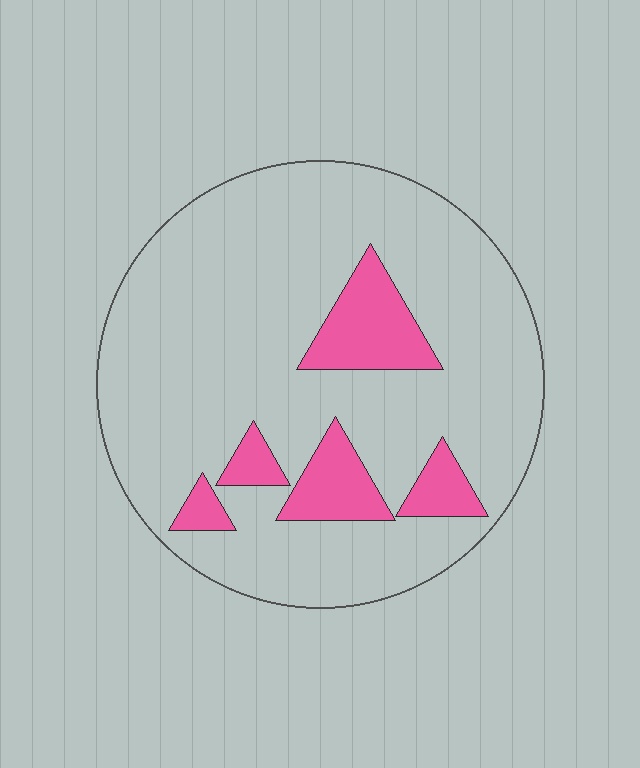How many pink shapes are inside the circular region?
5.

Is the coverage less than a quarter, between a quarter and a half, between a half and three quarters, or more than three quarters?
Less than a quarter.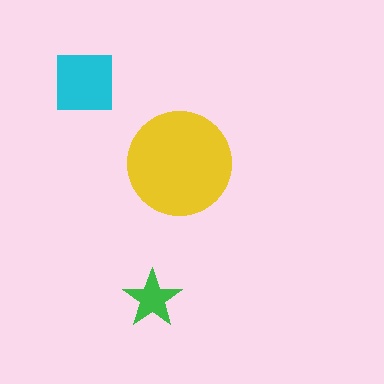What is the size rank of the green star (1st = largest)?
3rd.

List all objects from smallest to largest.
The green star, the cyan square, the yellow circle.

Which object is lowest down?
The green star is bottommost.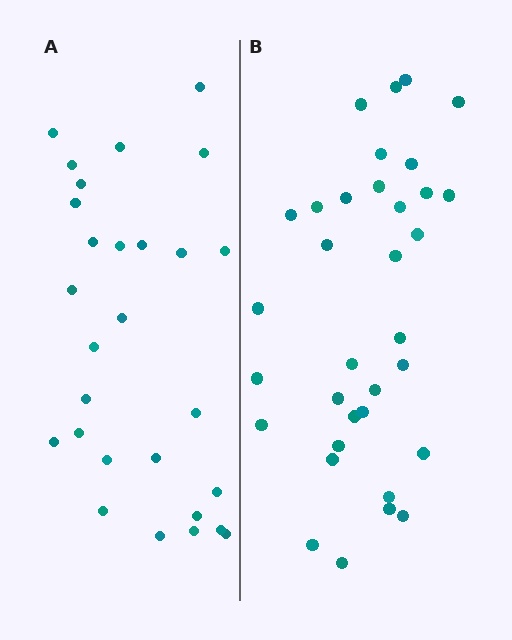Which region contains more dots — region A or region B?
Region B (the right region) has more dots.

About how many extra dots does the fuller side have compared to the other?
Region B has about 6 more dots than region A.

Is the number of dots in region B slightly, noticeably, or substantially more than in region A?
Region B has only slightly more — the two regions are fairly close. The ratio is roughly 1.2 to 1.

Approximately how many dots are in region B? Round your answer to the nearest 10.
About 30 dots. (The exact count is 34, which rounds to 30.)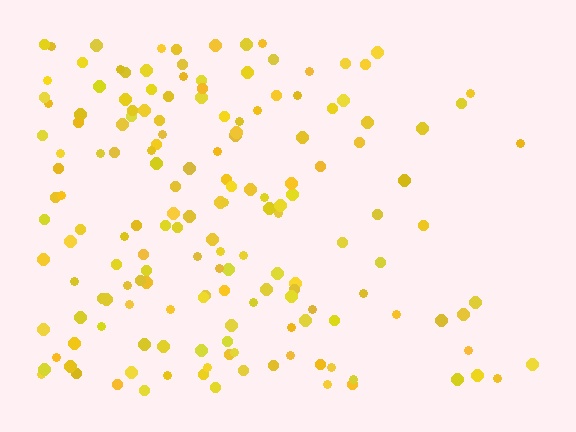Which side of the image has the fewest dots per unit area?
The right.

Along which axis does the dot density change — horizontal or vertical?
Horizontal.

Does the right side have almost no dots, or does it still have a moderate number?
Still a moderate number, just noticeably fewer than the left.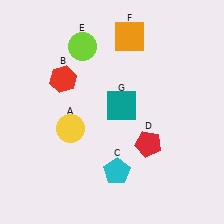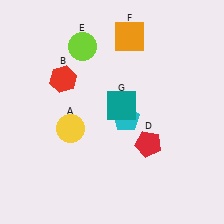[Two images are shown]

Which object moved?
The cyan pentagon (C) moved up.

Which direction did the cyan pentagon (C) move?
The cyan pentagon (C) moved up.